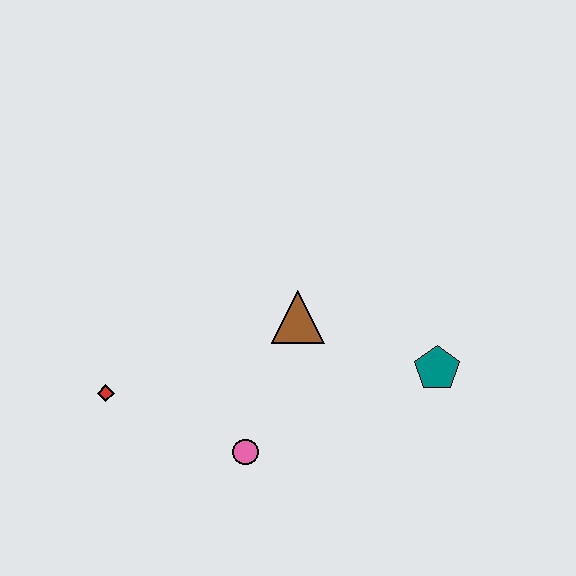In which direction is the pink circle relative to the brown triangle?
The pink circle is below the brown triangle.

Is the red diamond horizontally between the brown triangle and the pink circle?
No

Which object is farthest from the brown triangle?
The red diamond is farthest from the brown triangle.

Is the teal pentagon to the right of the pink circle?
Yes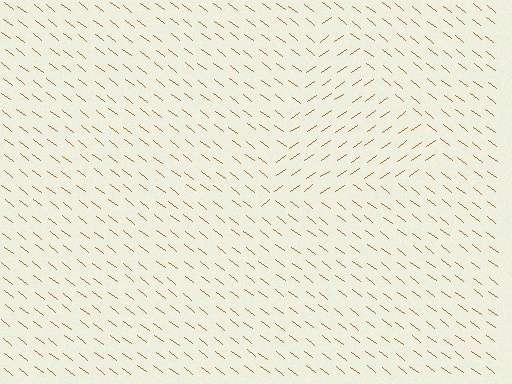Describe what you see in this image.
The image is filled with small brown line segments. A triangle region in the image has lines oriented differently from the surrounding lines, creating a visible texture boundary.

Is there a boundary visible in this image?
Yes, there is a texture boundary formed by a change in line orientation.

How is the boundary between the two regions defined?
The boundary is defined purely by a change in line orientation (approximately 72 degrees difference). All lines are the same color and thickness.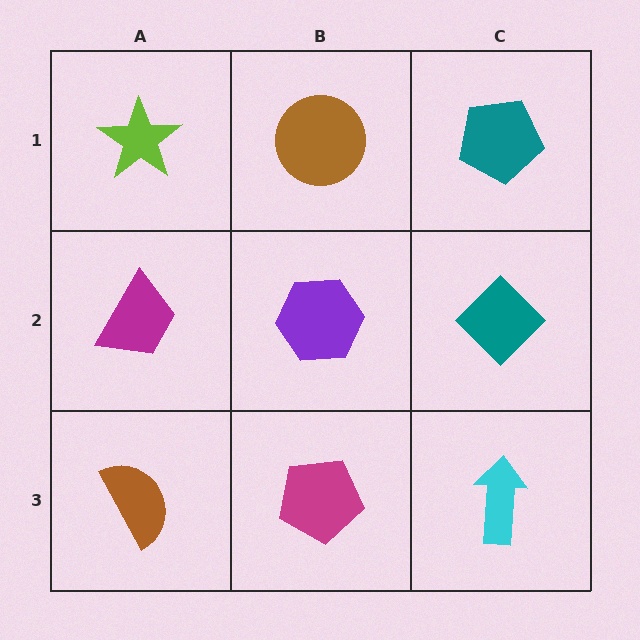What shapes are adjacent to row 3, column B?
A purple hexagon (row 2, column B), a brown semicircle (row 3, column A), a cyan arrow (row 3, column C).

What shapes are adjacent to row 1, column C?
A teal diamond (row 2, column C), a brown circle (row 1, column B).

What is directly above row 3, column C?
A teal diamond.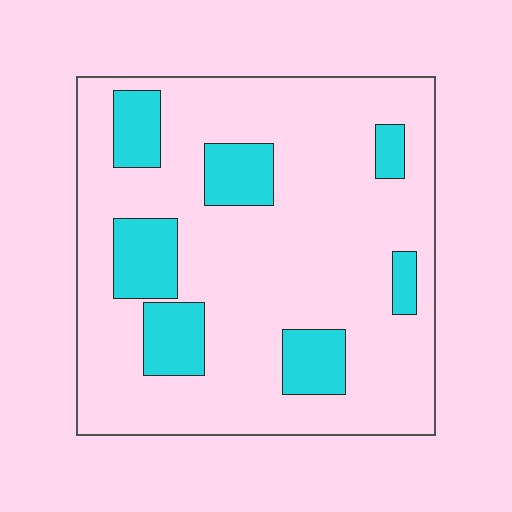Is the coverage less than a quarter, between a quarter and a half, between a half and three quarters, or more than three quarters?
Less than a quarter.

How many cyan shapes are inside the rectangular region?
7.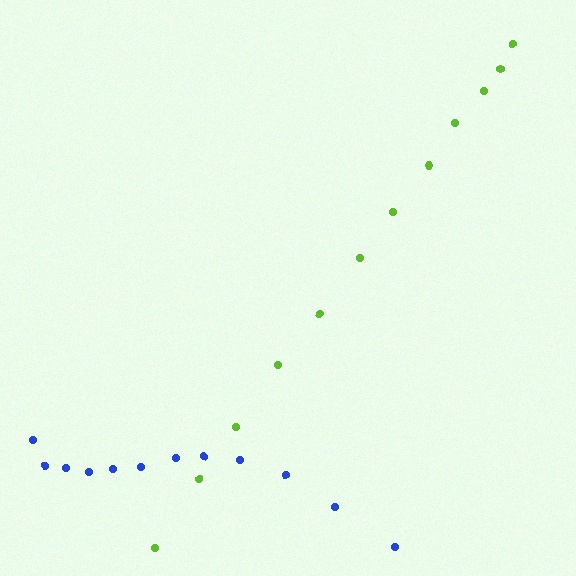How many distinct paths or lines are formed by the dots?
There are 2 distinct paths.